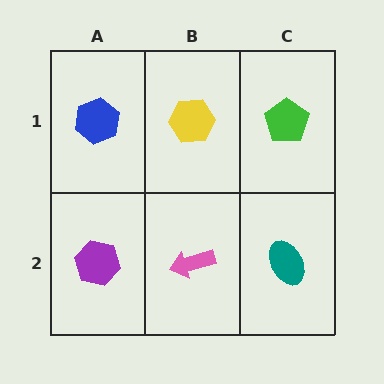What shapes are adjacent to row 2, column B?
A yellow hexagon (row 1, column B), a purple hexagon (row 2, column A), a teal ellipse (row 2, column C).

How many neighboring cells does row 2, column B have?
3.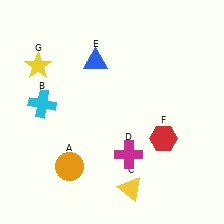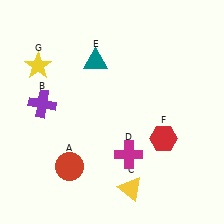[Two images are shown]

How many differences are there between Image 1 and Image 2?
There are 3 differences between the two images.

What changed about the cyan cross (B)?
In Image 1, B is cyan. In Image 2, it changed to purple.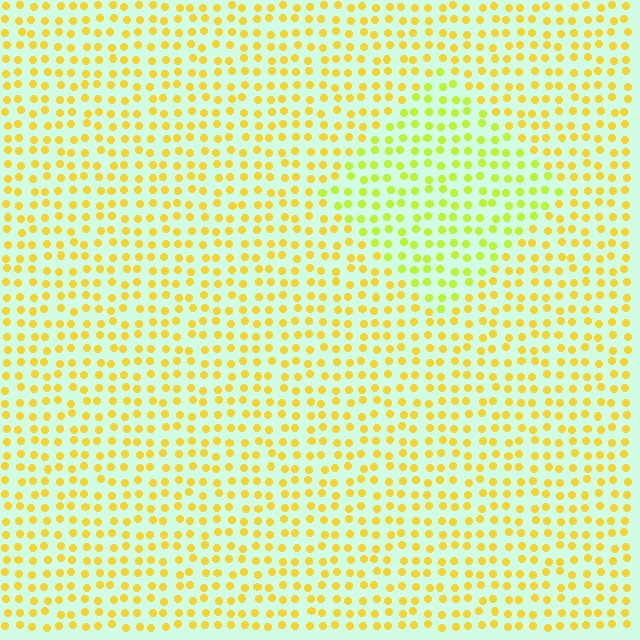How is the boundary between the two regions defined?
The boundary is defined purely by a slight shift in hue (about 28 degrees). Spacing, size, and orientation are identical on both sides.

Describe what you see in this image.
The image is filled with small yellow elements in a uniform arrangement. A diamond-shaped region is visible where the elements are tinted to a slightly different hue, forming a subtle color boundary.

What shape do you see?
I see a diamond.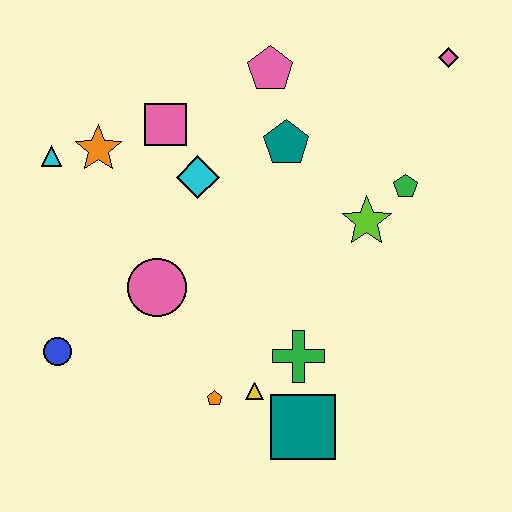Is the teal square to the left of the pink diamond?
Yes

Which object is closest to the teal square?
The yellow triangle is closest to the teal square.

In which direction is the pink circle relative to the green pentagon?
The pink circle is to the left of the green pentagon.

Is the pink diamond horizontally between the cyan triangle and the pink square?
No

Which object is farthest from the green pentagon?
The blue circle is farthest from the green pentagon.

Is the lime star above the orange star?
No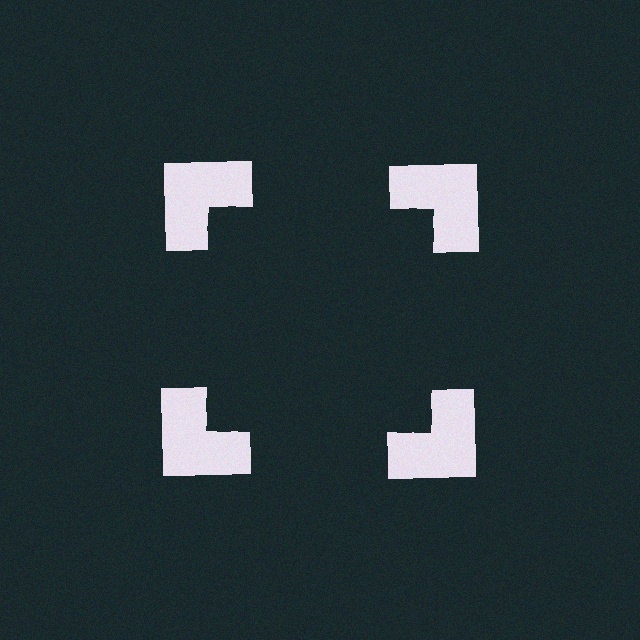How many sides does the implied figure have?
4 sides.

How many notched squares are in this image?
There are 4 — one at each vertex of the illusory square.